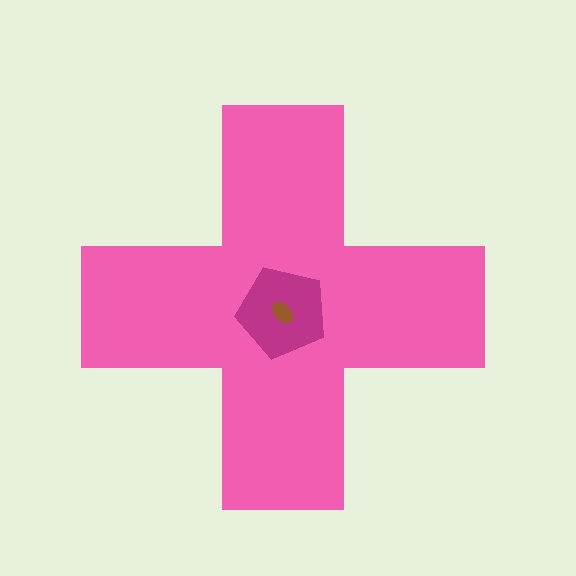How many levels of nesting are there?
3.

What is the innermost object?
The brown ellipse.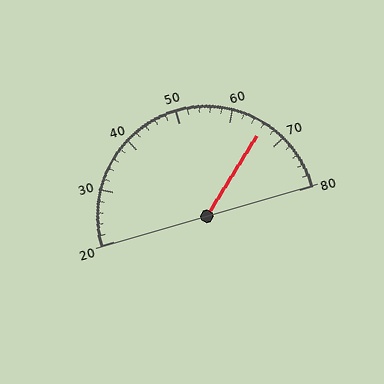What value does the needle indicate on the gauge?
The needle indicates approximately 66.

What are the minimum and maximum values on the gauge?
The gauge ranges from 20 to 80.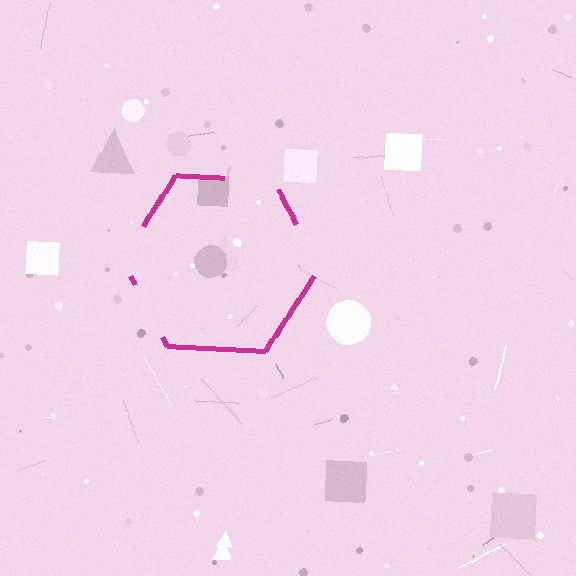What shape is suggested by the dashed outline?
The dashed outline suggests a hexagon.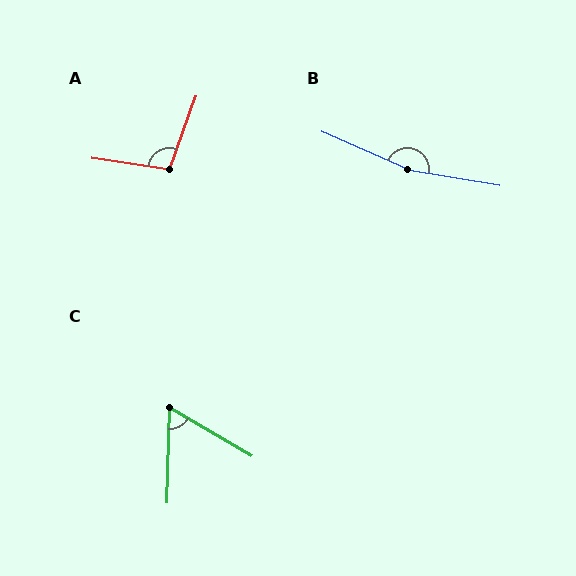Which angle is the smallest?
C, at approximately 61 degrees.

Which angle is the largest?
B, at approximately 166 degrees.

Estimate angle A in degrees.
Approximately 101 degrees.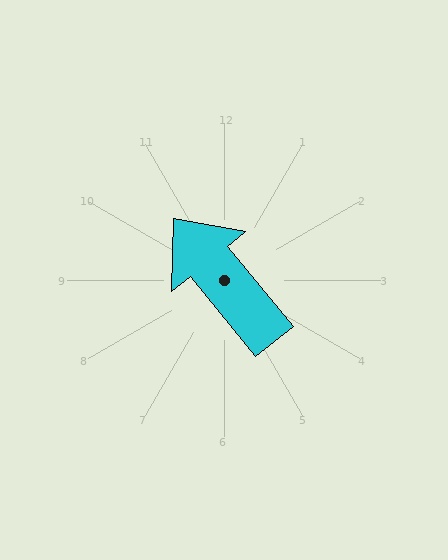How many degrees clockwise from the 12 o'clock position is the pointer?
Approximately 321 degrees.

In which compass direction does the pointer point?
Northwest.